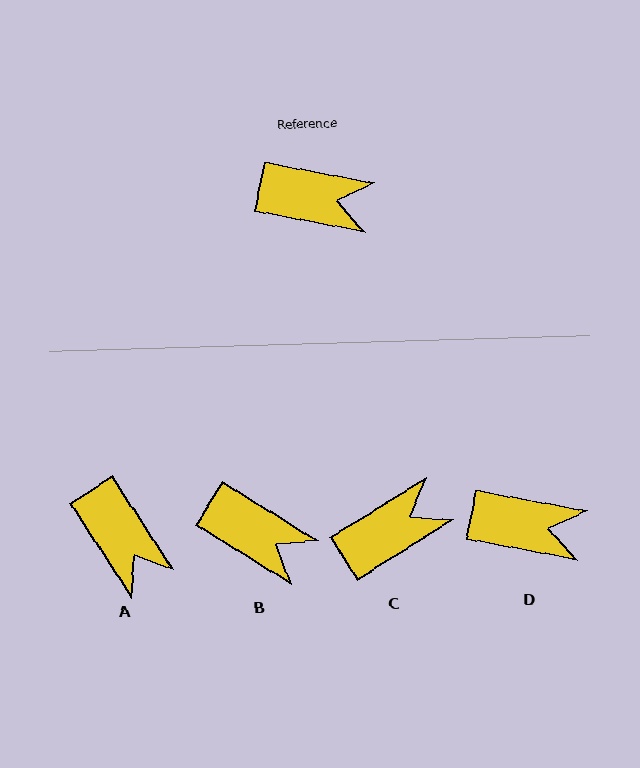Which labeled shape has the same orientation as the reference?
D.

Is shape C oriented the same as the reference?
No, it is off by about 43 degrees.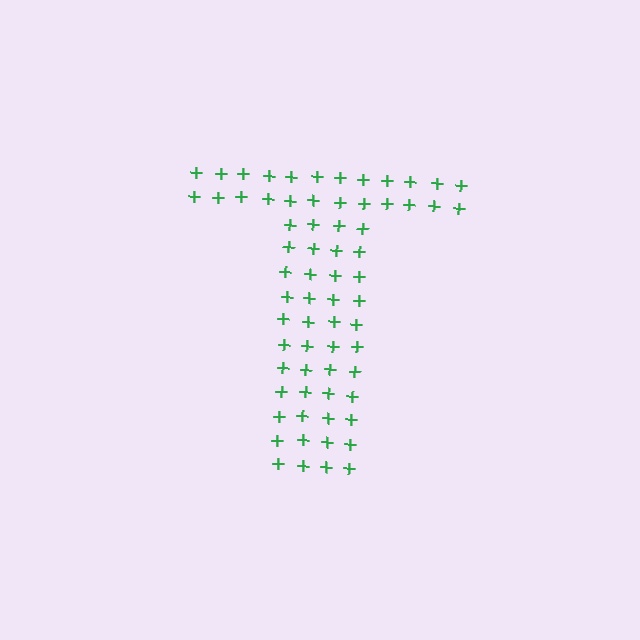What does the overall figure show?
The overall figure shows the letter T.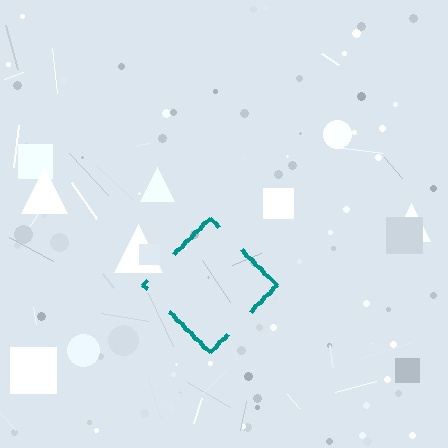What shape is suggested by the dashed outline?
The dashed outline suggests a diamond.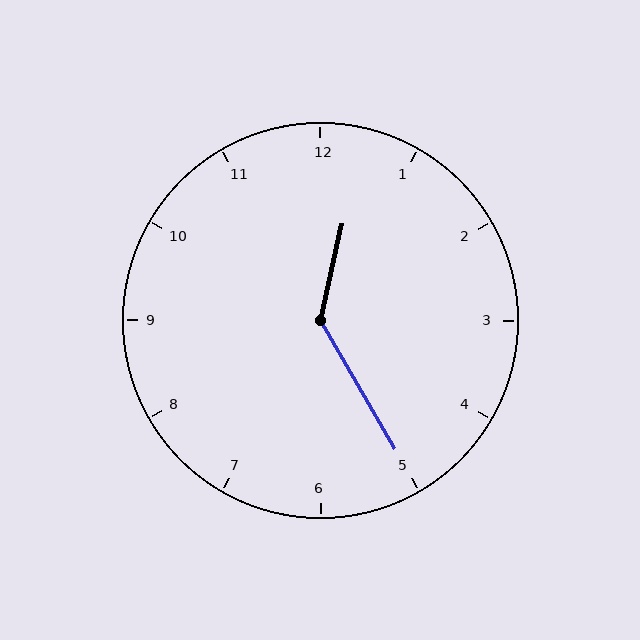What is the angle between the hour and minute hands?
Approximately 138 degrees.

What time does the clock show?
12:25.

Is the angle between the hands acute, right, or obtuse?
It is obtuse.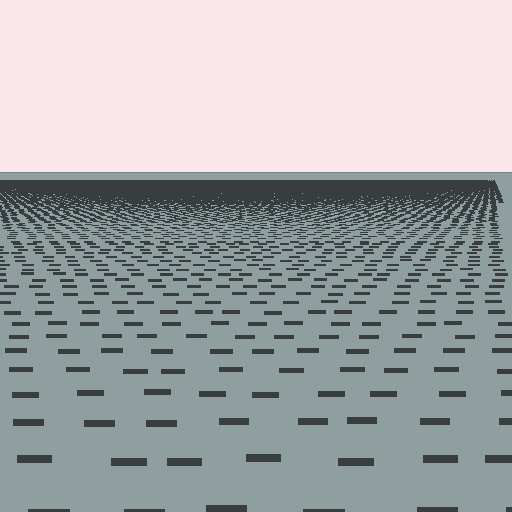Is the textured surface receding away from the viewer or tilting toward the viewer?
The surface is receding away from the viewer. Texture elements get smaller and denser toward the top.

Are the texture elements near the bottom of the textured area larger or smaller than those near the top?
Larger. Near the bottom, elements are closer to the viewer and appear at a bigger on-screen size.